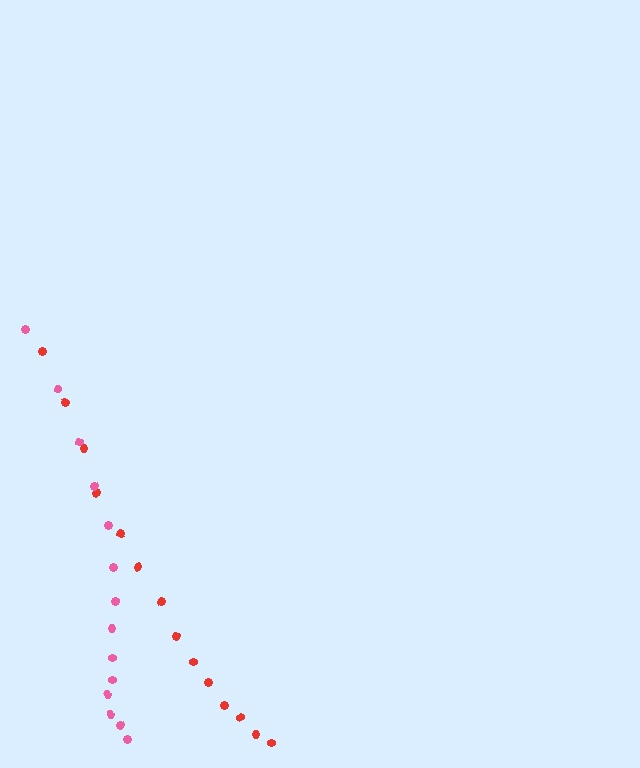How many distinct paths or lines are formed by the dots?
There are 2 distinct paths.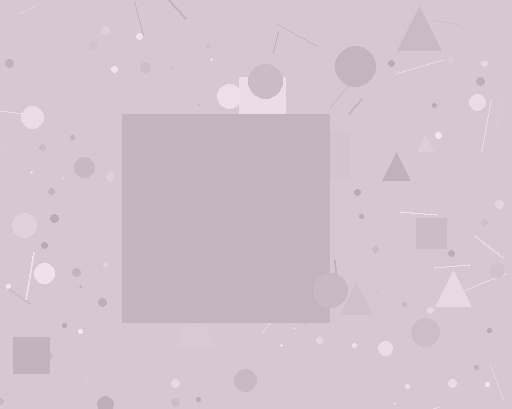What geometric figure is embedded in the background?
A square is embedded in the background.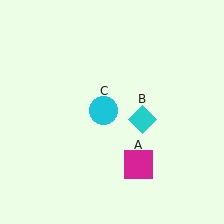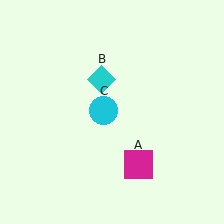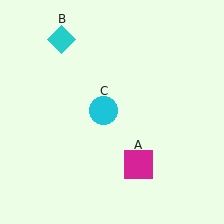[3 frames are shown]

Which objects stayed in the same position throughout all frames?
Magenta square (object A) and cyan circle (object C) remained stationary.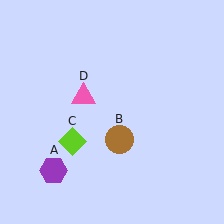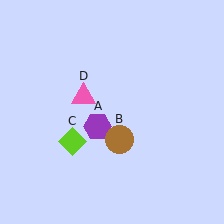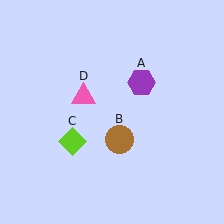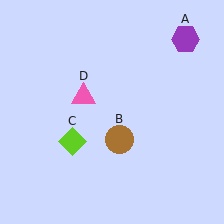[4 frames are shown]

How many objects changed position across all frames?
1 object changed position: purple hexagon (object A).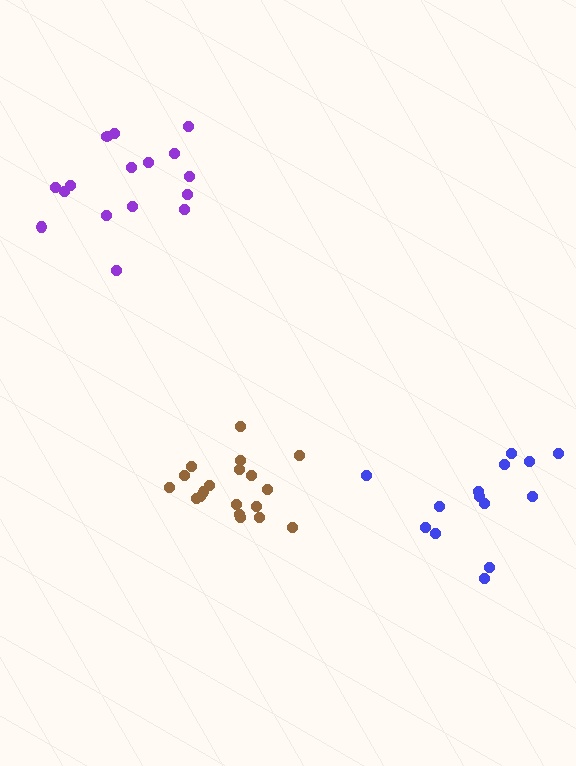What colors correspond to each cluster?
The clusters are colored: brown, purple, blue.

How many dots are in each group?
Group 1: 19 dots, Group 2: 16 dots, Group 3: 14 dots (49 total).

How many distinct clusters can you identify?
There are 3 distinct clusters.